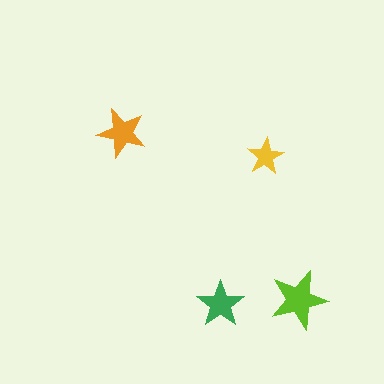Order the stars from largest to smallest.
the lime one, the orange one, the green one, the yellow one.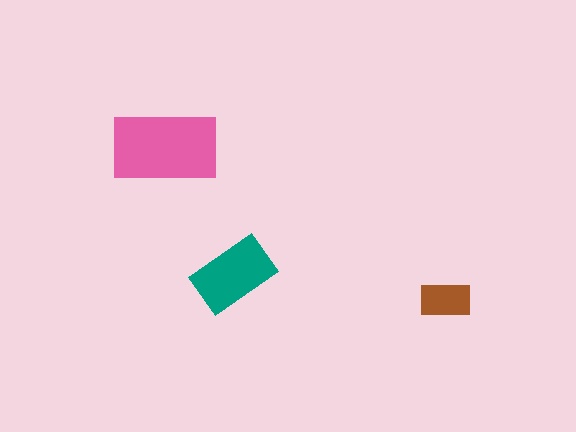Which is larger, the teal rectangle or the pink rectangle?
The pink one.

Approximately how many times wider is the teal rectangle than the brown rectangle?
About 1.5 times wider.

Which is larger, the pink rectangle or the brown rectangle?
The pink one.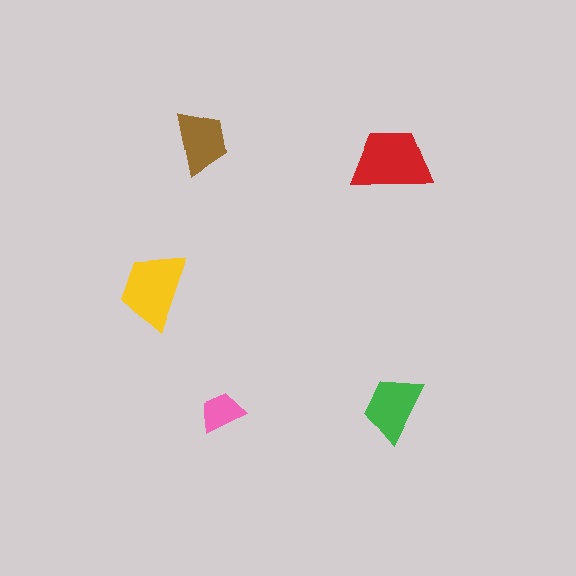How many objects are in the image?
There are 5 objects in the image.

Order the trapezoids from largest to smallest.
the red one, the yellow one, the green one, the brown one, the pink one.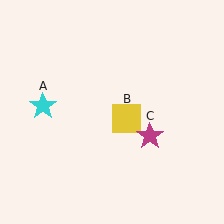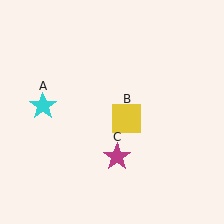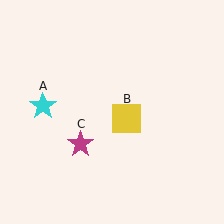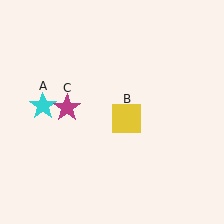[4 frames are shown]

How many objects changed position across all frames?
1 object changed position: magenta star (object C).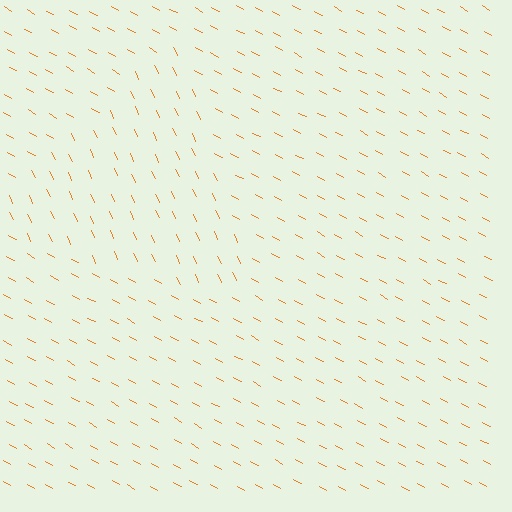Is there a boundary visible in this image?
Yes, there is a texture boundary formed by a change in line orientation.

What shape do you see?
I see a triangle.